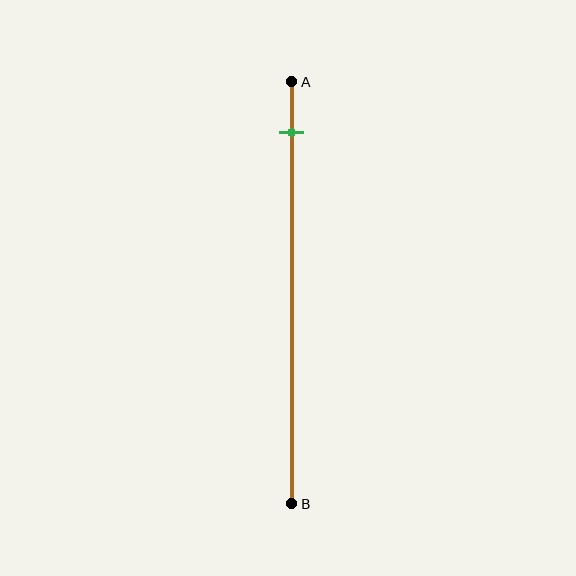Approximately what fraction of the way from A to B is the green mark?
The green mark is approximately 10% of the way from A to B.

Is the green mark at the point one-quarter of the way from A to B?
No, the mark is at about 10% from A, not at the 25% one-quarter point.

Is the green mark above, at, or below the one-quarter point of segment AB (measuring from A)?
The green mark is above the one-quarter point of segment AB.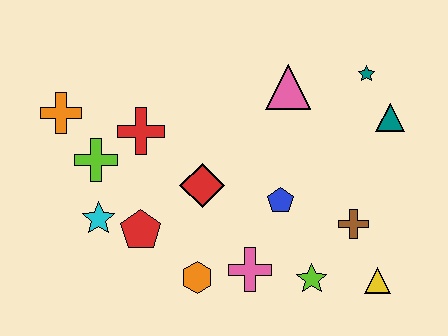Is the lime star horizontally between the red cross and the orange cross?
No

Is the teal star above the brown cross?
Yes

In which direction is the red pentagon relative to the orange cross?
The red pentagon is below the orange cross.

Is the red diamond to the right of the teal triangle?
No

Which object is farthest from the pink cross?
The orange cross is farthest from the pink cross.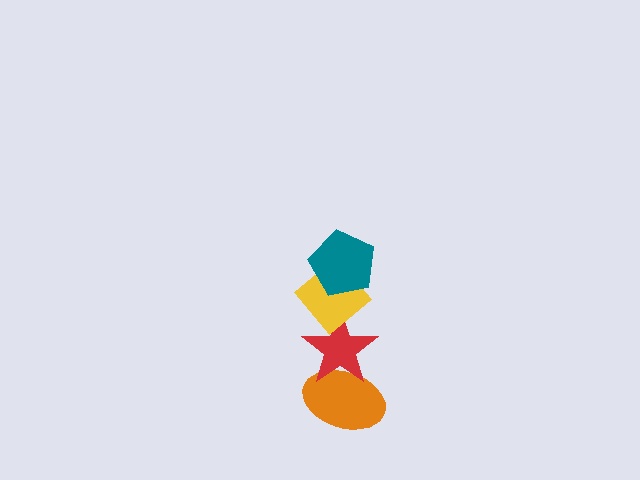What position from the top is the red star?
The red star is 3rd from the top.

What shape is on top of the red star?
The yellow diamond is on top of the red star.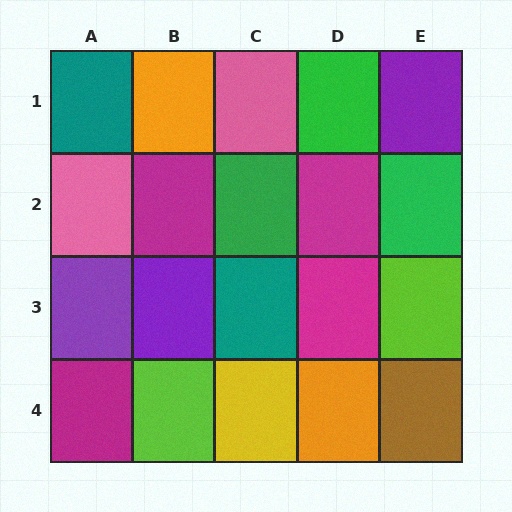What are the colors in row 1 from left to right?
Teal, orange, pink, green, purple.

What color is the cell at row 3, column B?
Purple.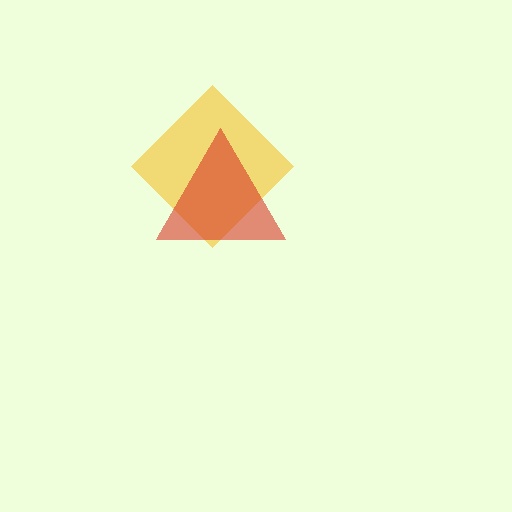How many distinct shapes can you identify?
There are 2 distinct shapes: a yellow diamond, a red triangle.